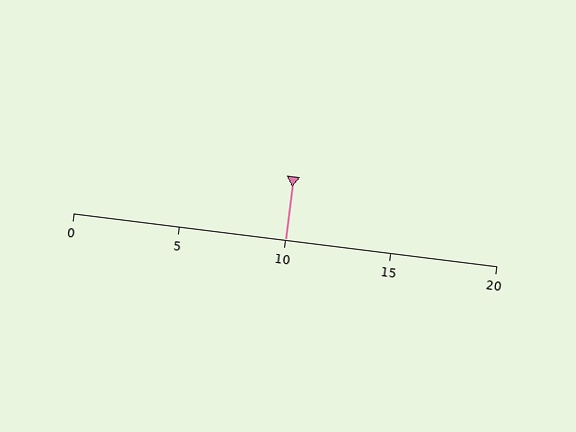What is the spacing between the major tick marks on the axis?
The major ticks are spaced 5 apart.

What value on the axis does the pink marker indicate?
The marker indicates approximately 10.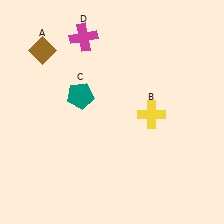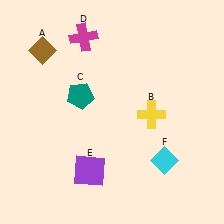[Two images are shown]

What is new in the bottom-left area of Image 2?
A purple square (E) was added in the bottom-left area of Image 2.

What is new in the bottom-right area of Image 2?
A cyan diamond (F) was added in the bottom-right area of Image 2.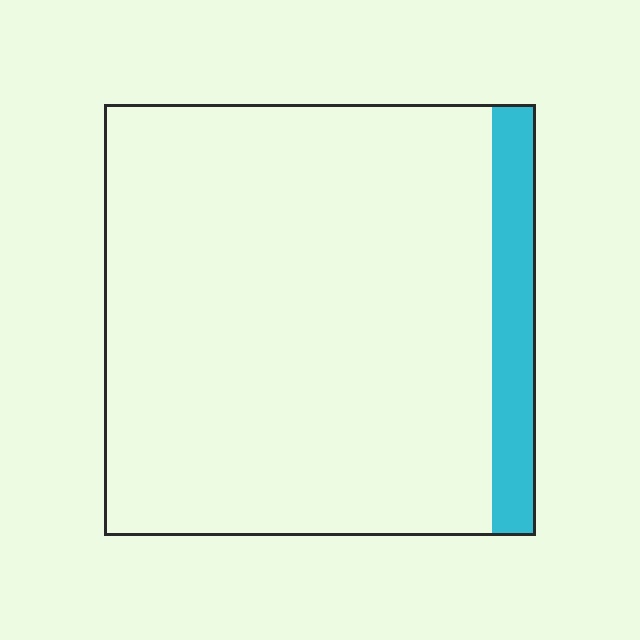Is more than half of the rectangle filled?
No.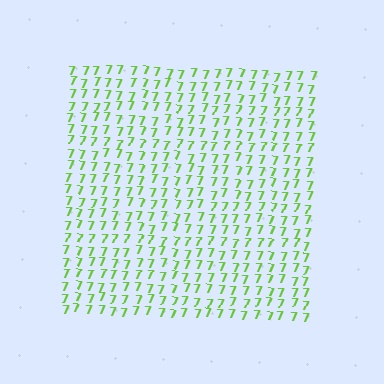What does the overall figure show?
The overall figure shows a square.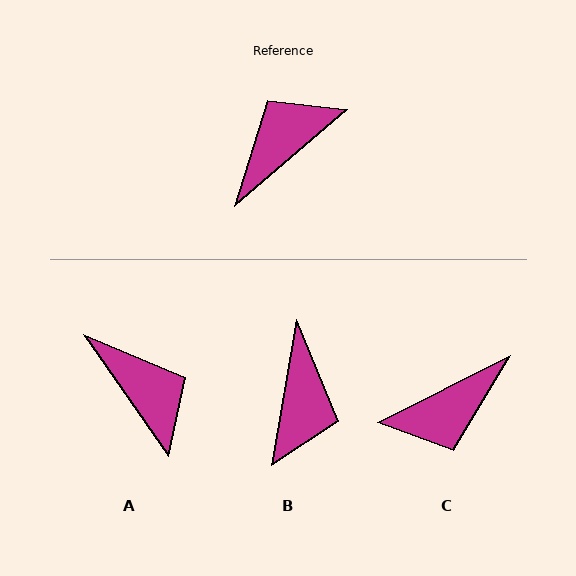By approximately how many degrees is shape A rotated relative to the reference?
Approximately 96 degrees clockwise.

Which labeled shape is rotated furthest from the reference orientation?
C, about 166 degrees away.